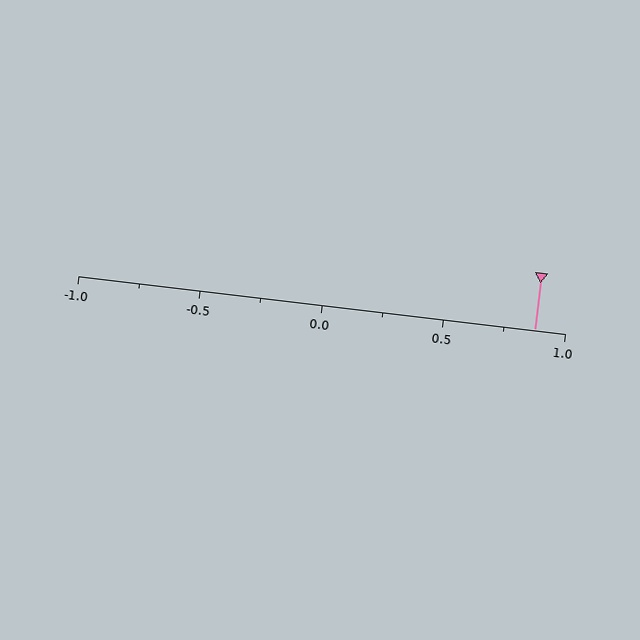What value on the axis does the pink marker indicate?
The marker indicates approximately 0.88.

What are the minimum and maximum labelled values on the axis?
The axis runs from -1.0 to 1.0.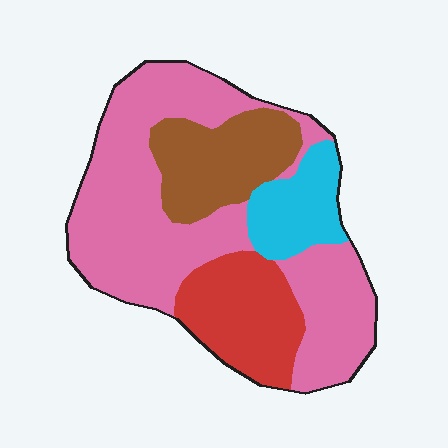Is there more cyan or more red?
Red.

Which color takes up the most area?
Pink, at roughly 55%.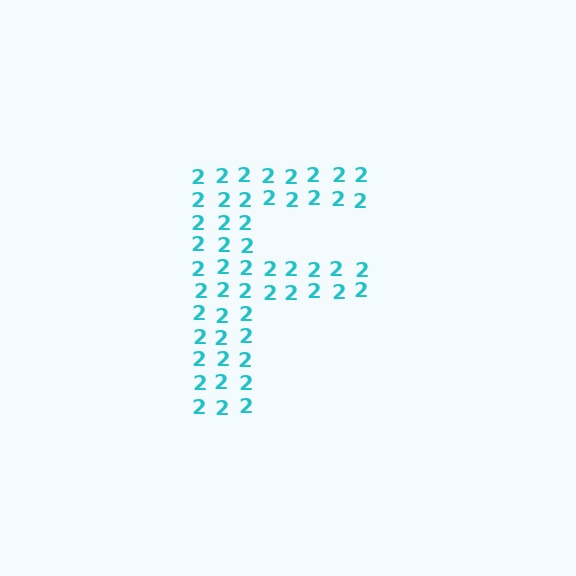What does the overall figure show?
The overall figure shows the letter F.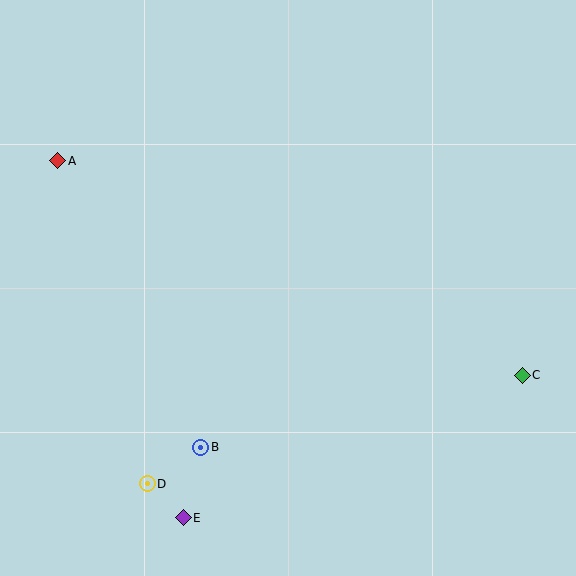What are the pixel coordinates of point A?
Point A is at (58, 161).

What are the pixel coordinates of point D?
Point D is at (147, 484).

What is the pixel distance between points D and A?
The distance between D and A is 335 pixels.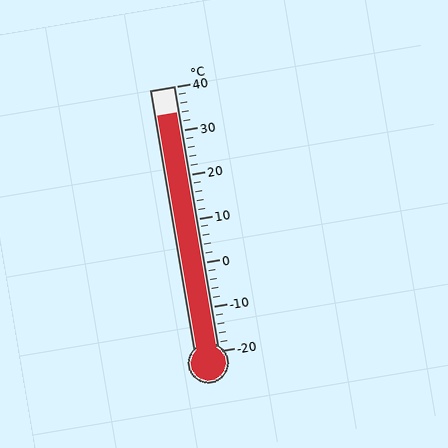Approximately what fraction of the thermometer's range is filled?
The thermometer is filled to approximately 90% of its range.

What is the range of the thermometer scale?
The thermometer scale ranges from -20°C to 40°C.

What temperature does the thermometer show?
The thermometer shows approximately 34°C.